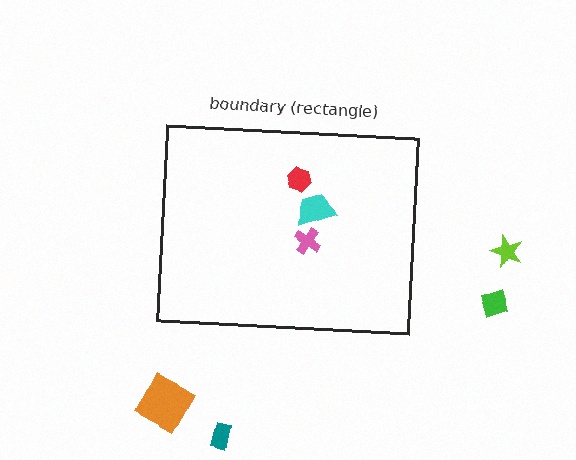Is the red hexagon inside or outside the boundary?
Inside.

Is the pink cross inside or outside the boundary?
Inside.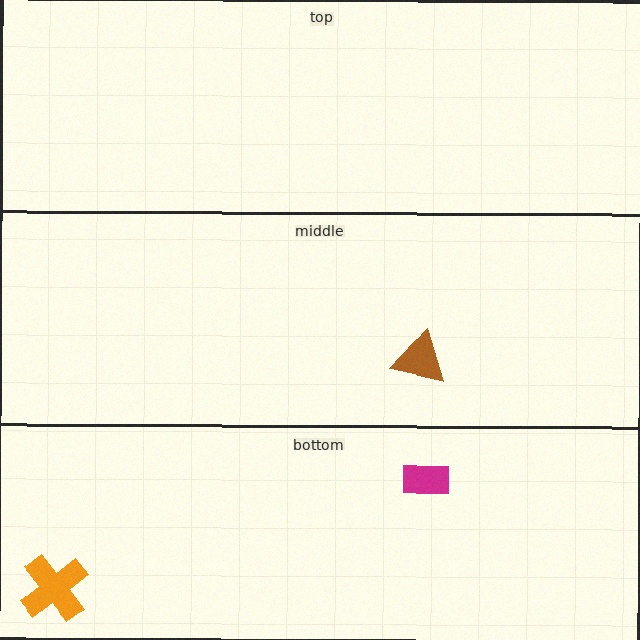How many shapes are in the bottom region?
2.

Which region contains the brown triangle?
The middle region.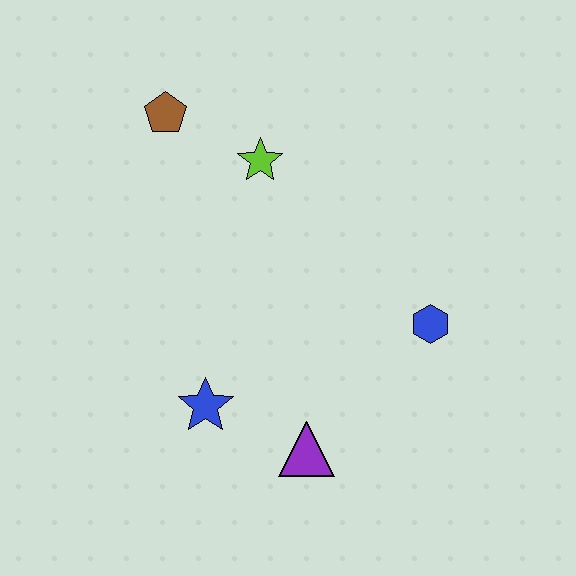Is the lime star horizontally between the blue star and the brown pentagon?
No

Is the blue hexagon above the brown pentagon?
No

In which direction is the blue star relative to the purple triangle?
The blue star is to the left of the purple triangle.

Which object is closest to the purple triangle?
The blue star is closest to the purple triangle.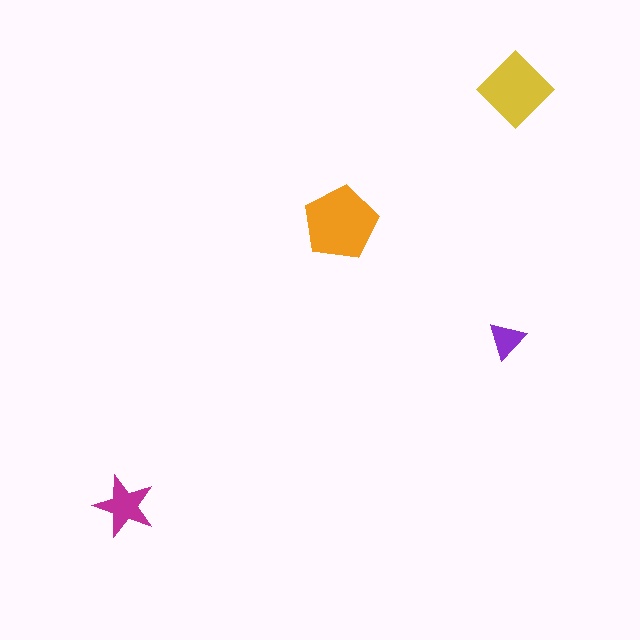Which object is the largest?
The orange pentagon.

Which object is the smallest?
The purple triangle.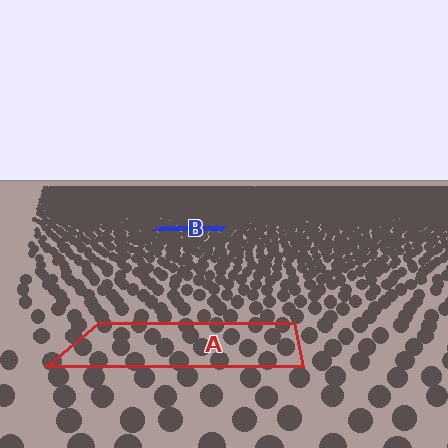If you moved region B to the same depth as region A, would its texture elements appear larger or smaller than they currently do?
They would appear larger. At a closer depth, the same texture elements are projected at a bigger on-screen size.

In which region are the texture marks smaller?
The texture marks are smaller in region B, because it is farther away.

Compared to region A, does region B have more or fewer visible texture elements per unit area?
Region B has more texture elements per unit area — they are packed more densely because it is farther away.